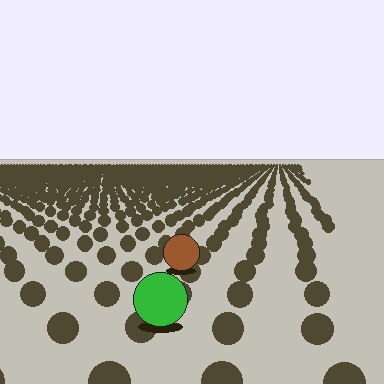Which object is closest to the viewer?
The green circle is closest. The texture marks near it are larger and more spread out.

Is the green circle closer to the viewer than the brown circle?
Yes. The green circle is closer — you can tell from the texture gradient: the ground texture is coarser near it.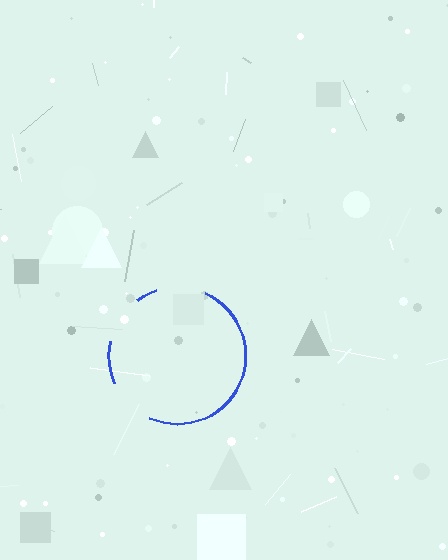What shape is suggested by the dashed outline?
The dashed outline suggests a circle.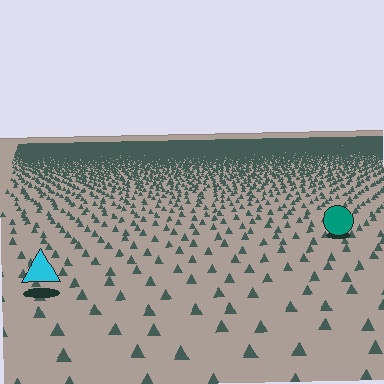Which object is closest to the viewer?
The cyan triangle is closest. The texture marks near it are larger and more spread out.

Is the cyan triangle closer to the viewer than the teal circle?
Yes. The cyan triangle is closer — you can tell from the texture gradient: the ground texture is coarser near it.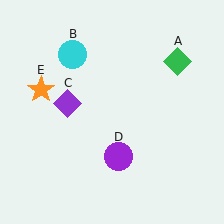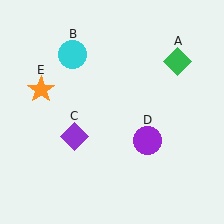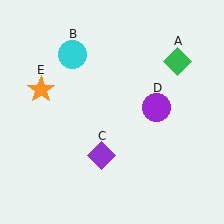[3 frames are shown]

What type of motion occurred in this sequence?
The purple diamond (object C), purple circle (object D) rotated counterclockwise around the center of the scene.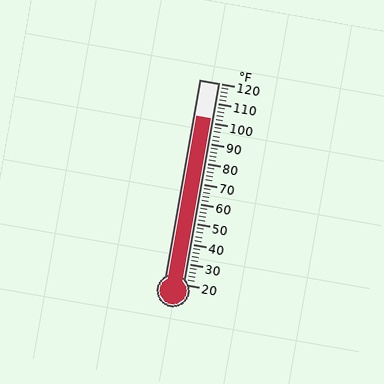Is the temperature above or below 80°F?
The temperature is above 80°F.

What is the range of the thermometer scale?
The thermometer scale ranges from 20°F to 120°F.